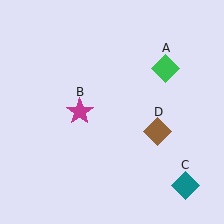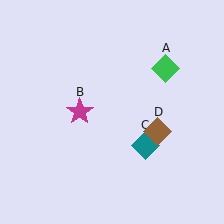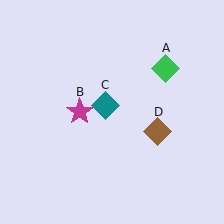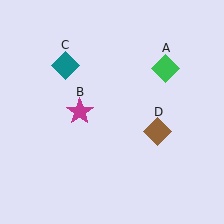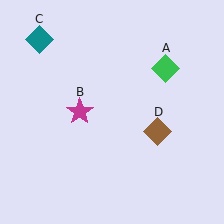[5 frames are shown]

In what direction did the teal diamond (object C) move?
The teal diamond (object C) moved up and to the left.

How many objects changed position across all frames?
1 object changed position: teal diamond (object C).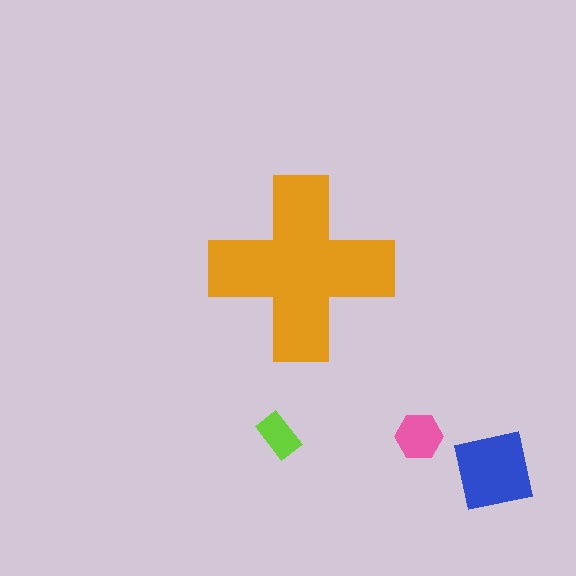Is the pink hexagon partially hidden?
No, the pink hexagon is fully visible.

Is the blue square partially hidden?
No, the blue square is fully visible.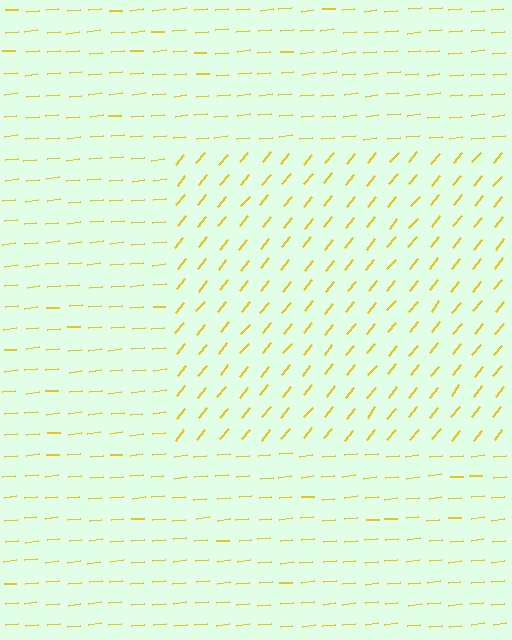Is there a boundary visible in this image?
Yes, there is a texture boundary formed by a change in line orientation.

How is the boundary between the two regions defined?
The boundary is defined purely by a change in line orientation (approximately 45 degrees difference). All lines are the same color and thickness.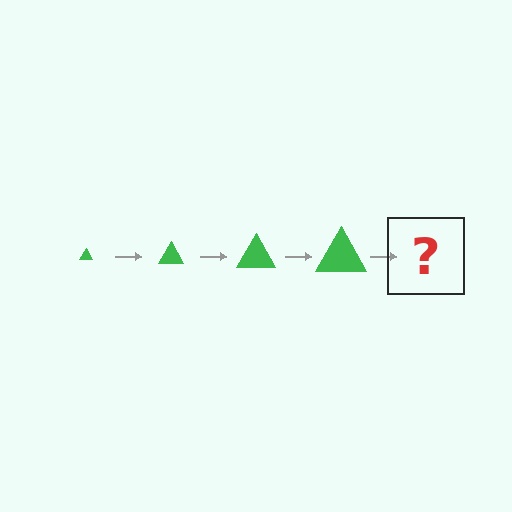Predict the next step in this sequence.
The next step is a green triangle, larger than the previous one.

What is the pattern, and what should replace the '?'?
The pattern is that the triangle gets progressively larger each step. The '?' should be a green triangle, larger than the previous one.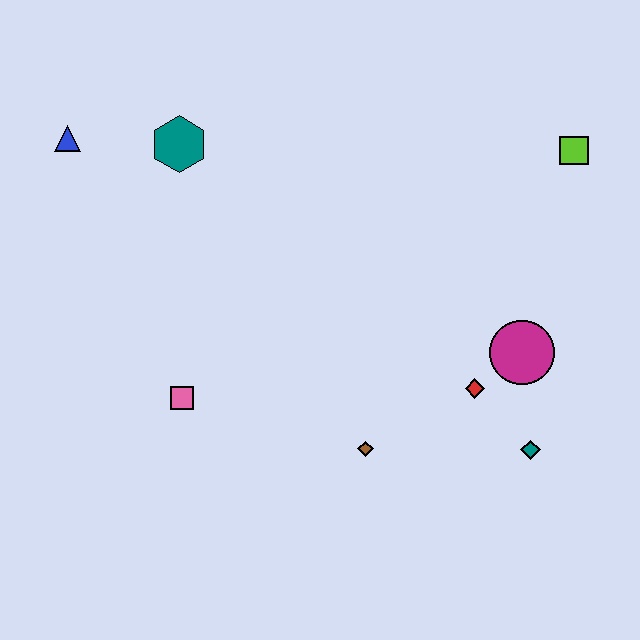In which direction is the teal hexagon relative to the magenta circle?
The teal hexagon is to the left of the magenta circle.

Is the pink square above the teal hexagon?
No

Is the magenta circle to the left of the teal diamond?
Yes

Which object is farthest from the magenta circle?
The blue triangle is farthest from the magenta circle.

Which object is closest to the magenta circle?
The red diamond is closest to the magenta circle.